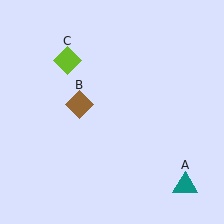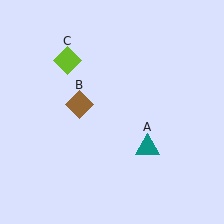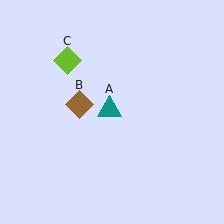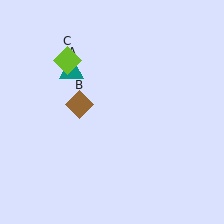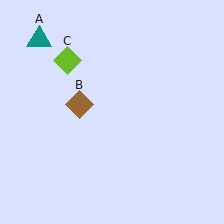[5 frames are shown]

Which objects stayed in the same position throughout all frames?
Brown diamond (object B) and lime diamond (object C) remained stationary.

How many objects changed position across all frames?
1 object changed position: teal triangle (object A).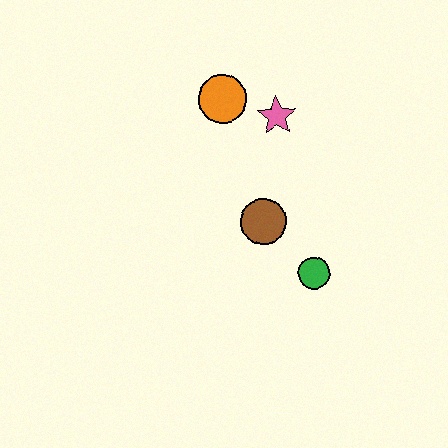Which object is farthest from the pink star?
The green circle is farthest from the pink star.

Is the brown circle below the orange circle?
Yes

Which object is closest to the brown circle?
The green circle is closest to the brown circle.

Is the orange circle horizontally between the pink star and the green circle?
No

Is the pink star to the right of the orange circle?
Yes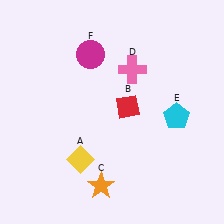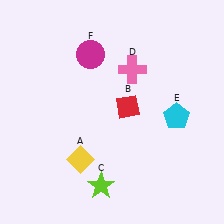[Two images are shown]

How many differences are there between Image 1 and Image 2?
There is 1 difference between the two images.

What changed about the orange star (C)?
In Image 1, C is orange. In Image 2, it changed to lime.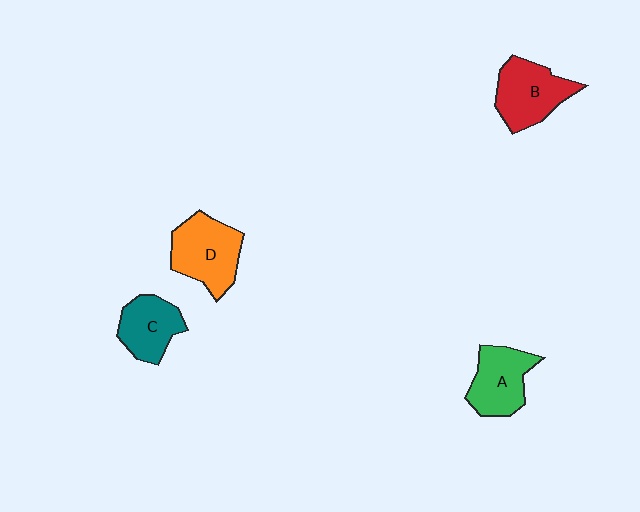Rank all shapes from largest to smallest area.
From largest to smallest: D (orange), B (red), A (green), C (teal).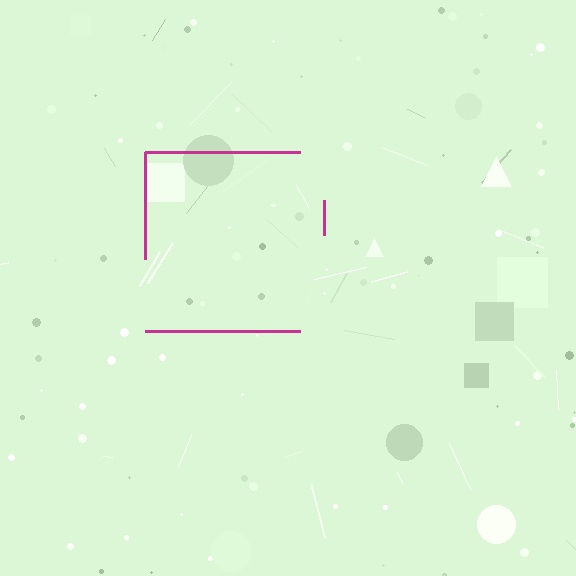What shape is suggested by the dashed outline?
The dashed outline suggests a square.